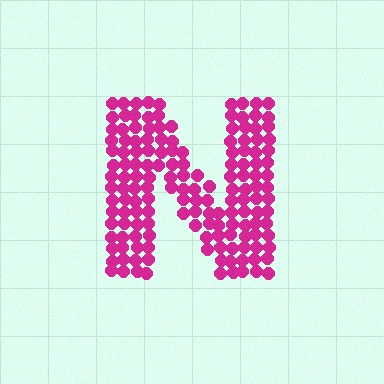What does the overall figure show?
The overall figure shows the letter N.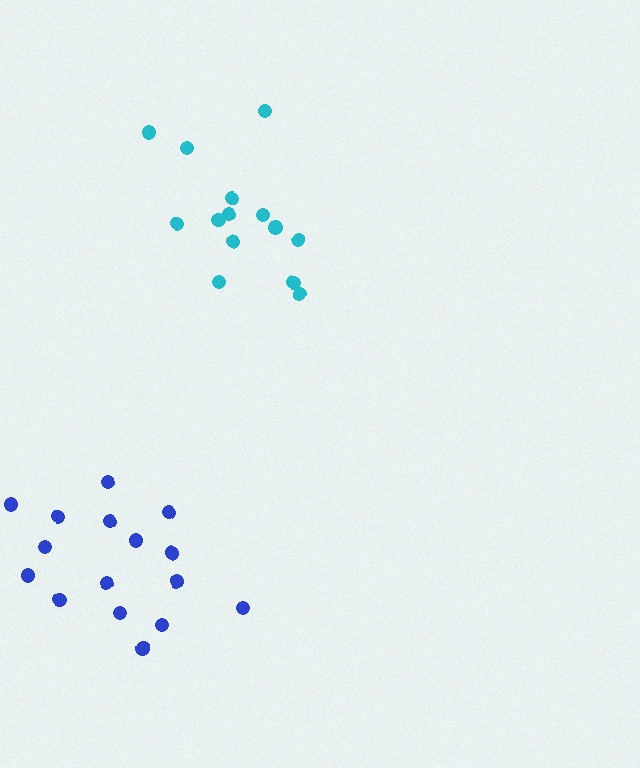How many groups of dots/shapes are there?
There are 2 groups.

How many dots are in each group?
Group 1: 16 dots, Group 2: 14 dots (30 total).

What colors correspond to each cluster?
The clusters are colored: blue, cyan.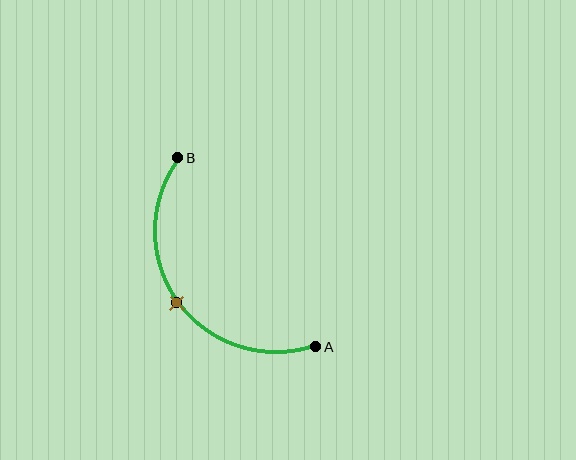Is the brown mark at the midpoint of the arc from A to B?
Yes. The brown mark lies on the arc at equal arc-length from both A and B — it is the arc midpoint.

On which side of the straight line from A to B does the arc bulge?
The arc bulges below and to the left of the straight line connecting A and B.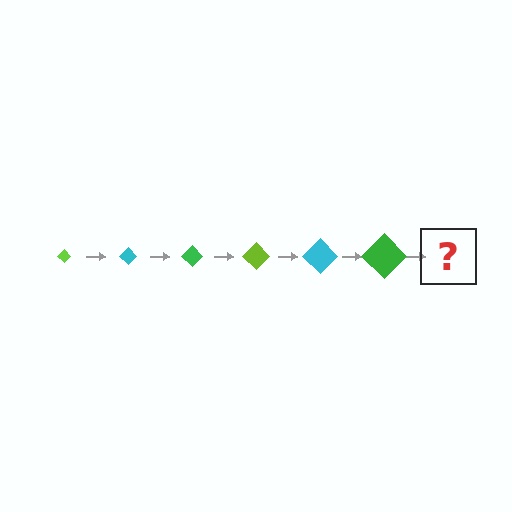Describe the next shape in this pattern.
It should be a lime diamond, larger than the previous one.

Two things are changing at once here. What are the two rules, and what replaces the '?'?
The two rules are that the diamond grows larger each step and the color cycles through lime, cyan, and green. The '?' should be a lime diamond, larger than the previous one.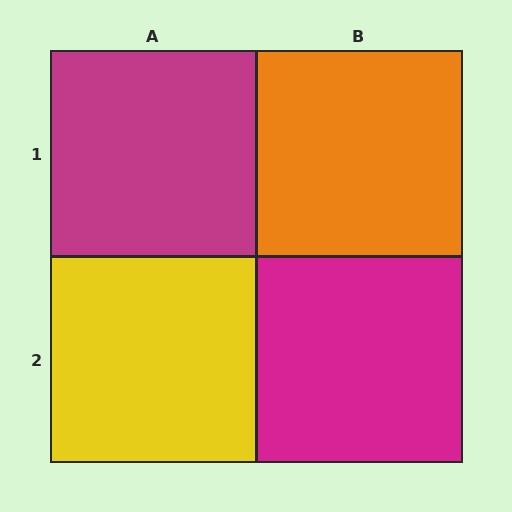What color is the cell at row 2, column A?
Yellow.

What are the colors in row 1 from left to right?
Magenta, orange.